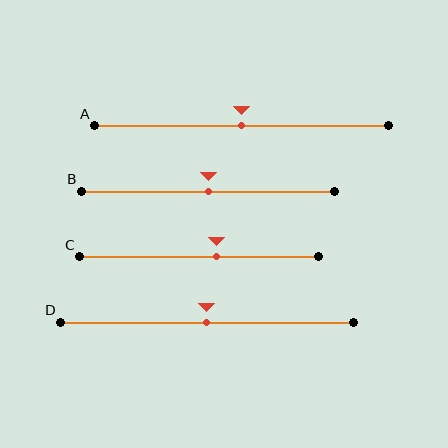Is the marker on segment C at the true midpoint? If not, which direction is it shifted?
No, the marker on segment C is shifted to the right by about 7% of the segment length.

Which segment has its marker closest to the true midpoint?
Segment A has its marker closest to the true midpoint.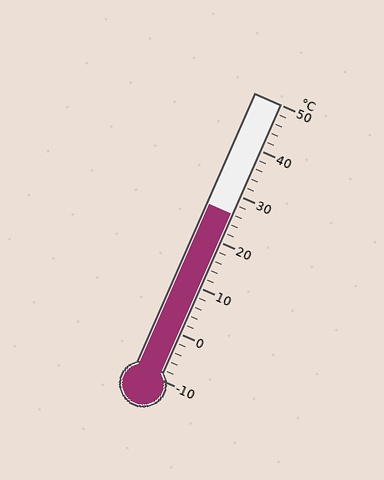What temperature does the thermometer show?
The thermometer shows approximately 26°C.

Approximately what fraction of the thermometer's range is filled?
The thermometer is filled to approximately 60% of its range.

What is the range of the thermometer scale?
The thermometer scale ranges from -10°C to 50°C.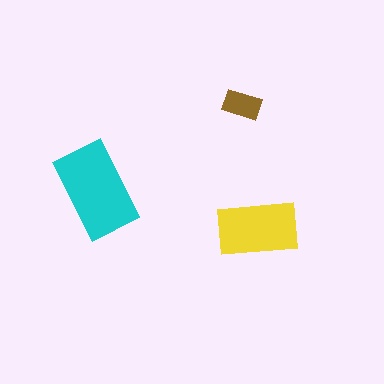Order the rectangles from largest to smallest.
the cyan one, the yellow one, the brown one.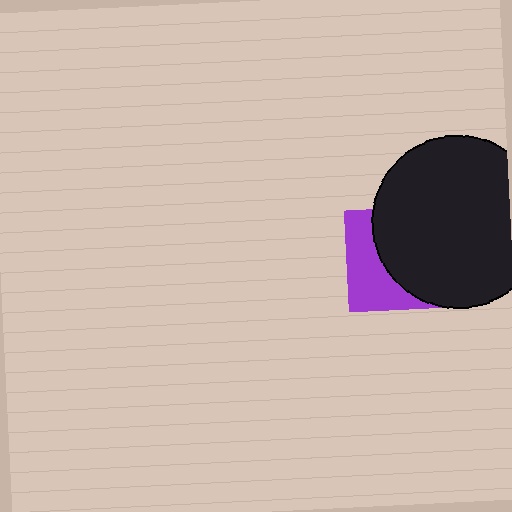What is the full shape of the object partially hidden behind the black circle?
The partially hidden object is a purple square.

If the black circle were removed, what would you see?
You would see the complete purple square.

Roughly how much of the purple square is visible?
A small part of it is visible (roughly 42%).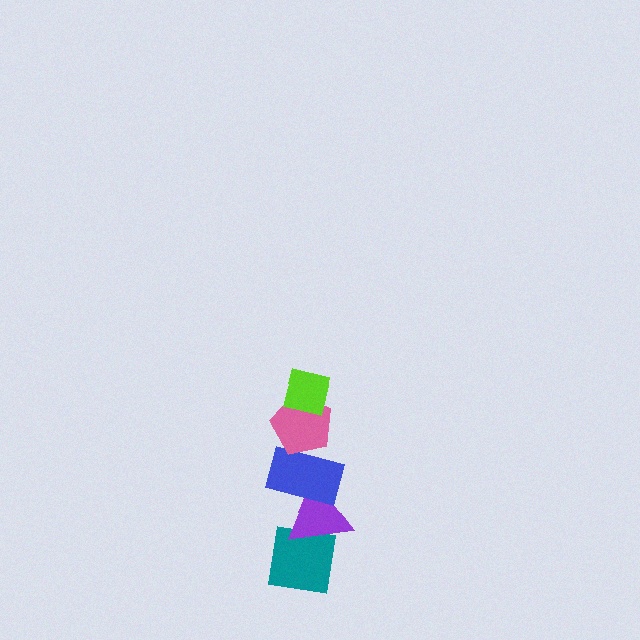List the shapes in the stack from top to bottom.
From top to bottom: the lime square, the pink pentagon, the blue rectangle, the purple triangle, the teal square.